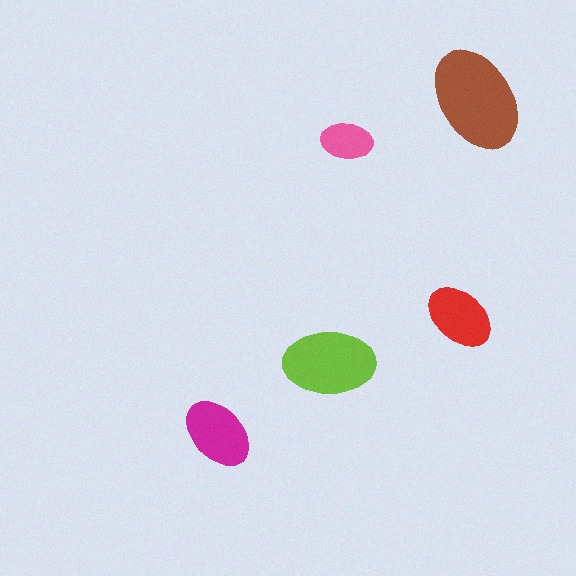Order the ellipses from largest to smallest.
the brown one, the lime one, the magenta one, the red one, the pink one.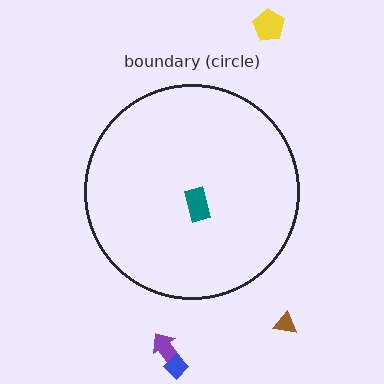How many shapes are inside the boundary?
1 inside, 4 outside.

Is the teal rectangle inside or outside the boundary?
Inside.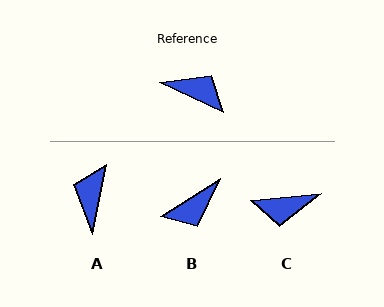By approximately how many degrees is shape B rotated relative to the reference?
Approximately 123 degrees clockwise.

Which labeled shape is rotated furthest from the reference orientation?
C, about 150 degrees away.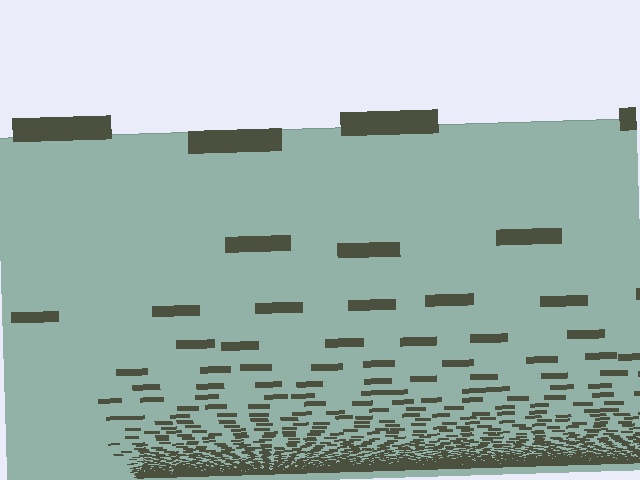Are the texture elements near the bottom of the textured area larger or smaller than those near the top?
Smaller. The gradient is inverted — elements near the bottom are smaller and denser.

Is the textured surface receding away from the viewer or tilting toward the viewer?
The surface appears to tilt toward the viewer. Texture elements get larger and sparser toward the top.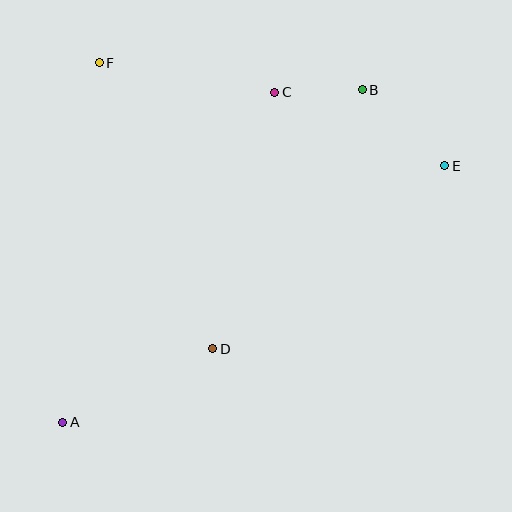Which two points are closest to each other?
Points B and C are closest to each other.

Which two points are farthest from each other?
Points A and E are farthest from each other.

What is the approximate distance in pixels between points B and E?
The distance between B and E is approximately 113 pixels.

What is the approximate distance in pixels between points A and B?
The distance between A and B is approximately 447 pixels.